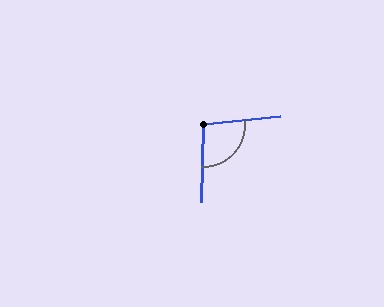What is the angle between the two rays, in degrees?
Approximately 97 degrees.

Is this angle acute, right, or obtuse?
It is obtuse.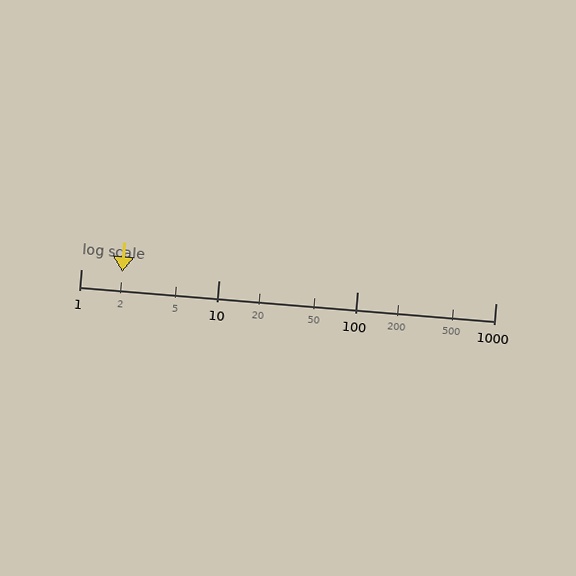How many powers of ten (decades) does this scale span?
The scale spans 3 decades, from 1 to 1000.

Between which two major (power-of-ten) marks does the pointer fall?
The pointer is between 1 and 10.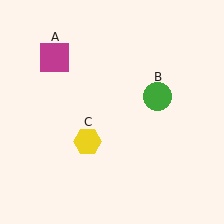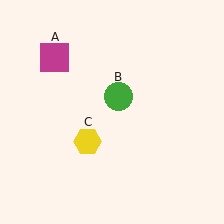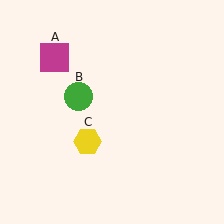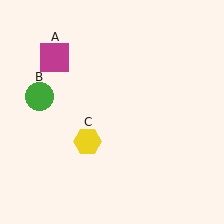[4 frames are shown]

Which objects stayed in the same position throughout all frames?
Magenta square (object A) and yellow hexagon (object C) remained stationary.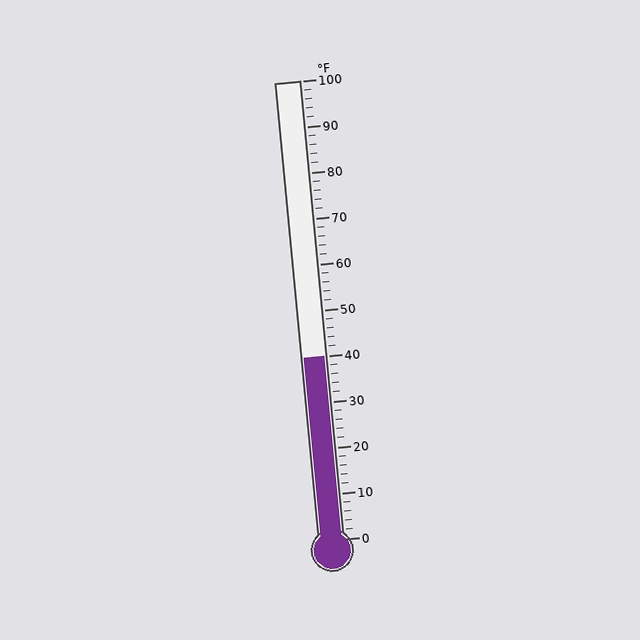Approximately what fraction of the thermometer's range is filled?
The thermometer is filled to approximately 40% of its range.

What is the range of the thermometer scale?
The thermometer scale ranges from 0°F to 100°F.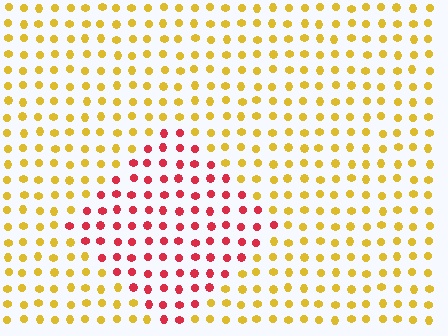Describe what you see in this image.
The image is filled with small yellow elements in a uniform arrangement. A diamond-shaped region is visible where the elements are tinted to a slightly different hue, forming a subtle color boundary.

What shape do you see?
I see a diamond.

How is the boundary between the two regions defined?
The boundary is defined purely by a slight shift in hue (about 58 degrees). Spacing, size, and orientation are identical on both sides.